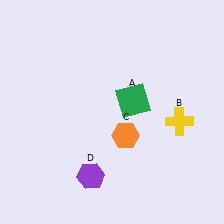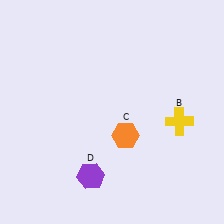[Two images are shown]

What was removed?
The green square (A) was removed in Image 2.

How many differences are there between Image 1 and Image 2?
There is 1 difference between the two images.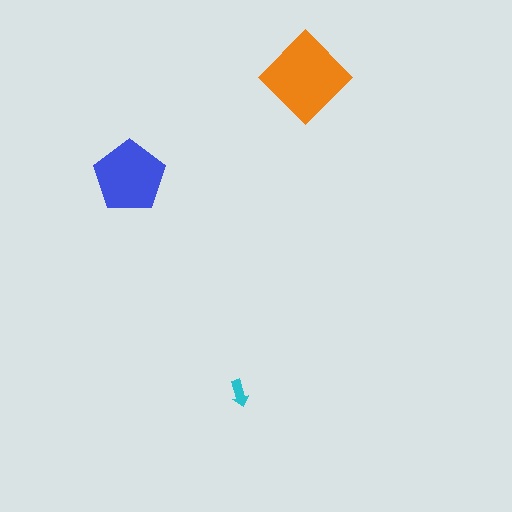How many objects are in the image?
There are 3 objects in the image.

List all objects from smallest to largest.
The cyan arrow, the blue pentagon, the orange diamond.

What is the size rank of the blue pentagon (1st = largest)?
2nd.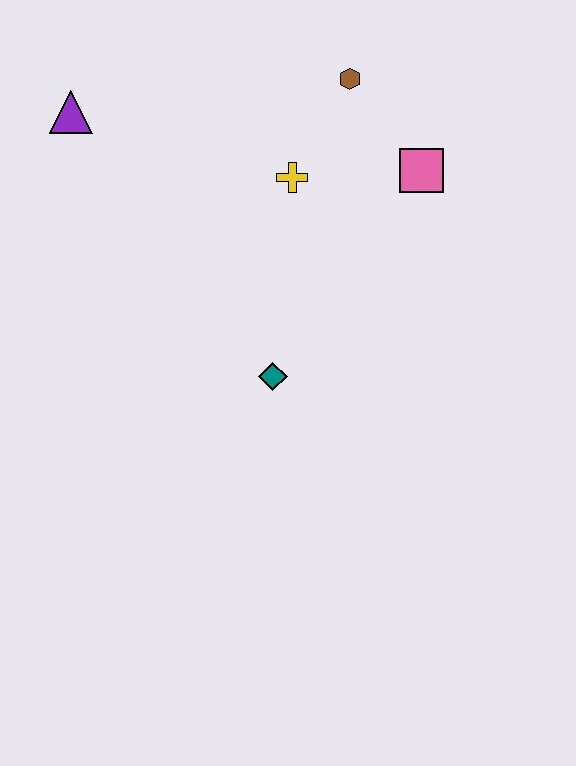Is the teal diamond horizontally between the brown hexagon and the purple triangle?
Yes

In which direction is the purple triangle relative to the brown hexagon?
The purple triangle is to the left of the brown hexagon.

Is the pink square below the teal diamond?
No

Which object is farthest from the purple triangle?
The pink square is farthest from the purple triangle.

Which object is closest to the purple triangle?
The yellow cross is closest to the purple triangle.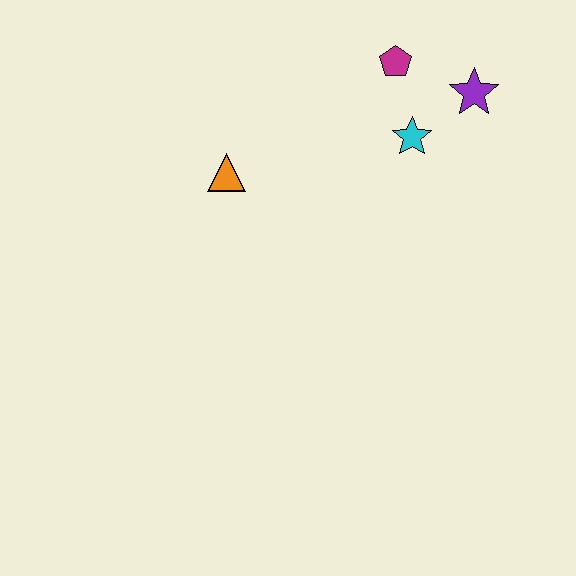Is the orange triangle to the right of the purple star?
No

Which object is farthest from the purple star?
The orange triangle is farthest from the purple star.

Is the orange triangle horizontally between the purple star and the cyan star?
No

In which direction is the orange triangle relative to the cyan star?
The orange triangle is to the left of the cyan star.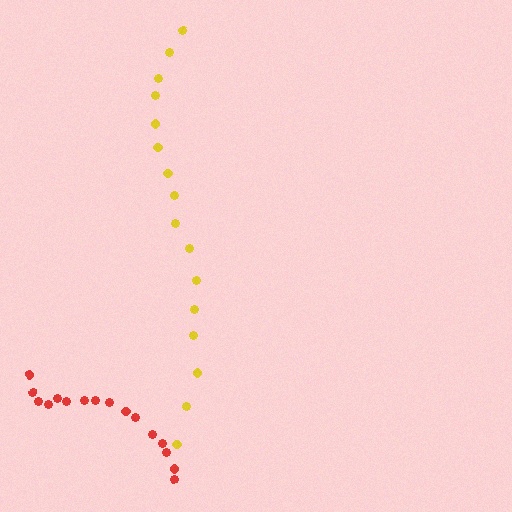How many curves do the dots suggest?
There are 2 distinct paths.